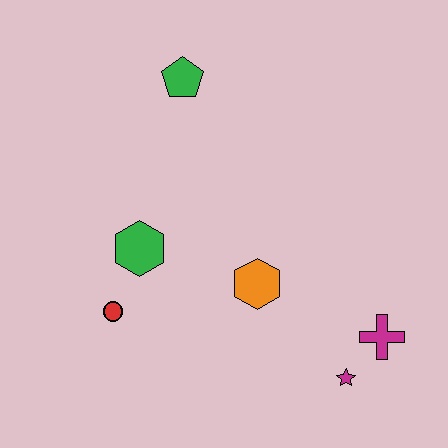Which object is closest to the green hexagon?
The red circle is closest to the green hexagon.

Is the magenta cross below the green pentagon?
Yes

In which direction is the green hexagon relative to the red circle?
The green hexagon is above the red circle.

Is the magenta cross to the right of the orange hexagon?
Yes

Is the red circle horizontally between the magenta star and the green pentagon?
No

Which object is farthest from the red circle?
The magenta cross is farthest from the red circle.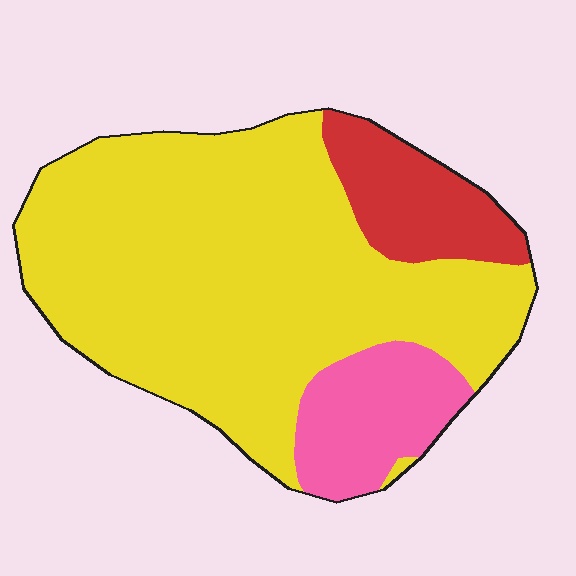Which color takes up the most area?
Yellow, at roughly 75%.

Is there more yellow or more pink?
Yellow.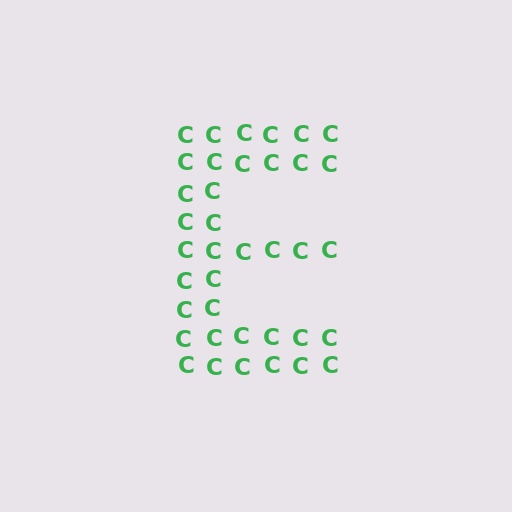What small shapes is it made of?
It is made of small letter C's.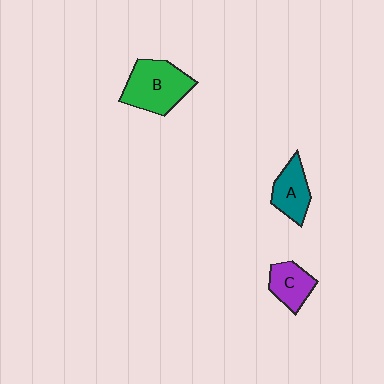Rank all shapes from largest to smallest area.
From largest to smallest: B (green), A (teal), C (purple).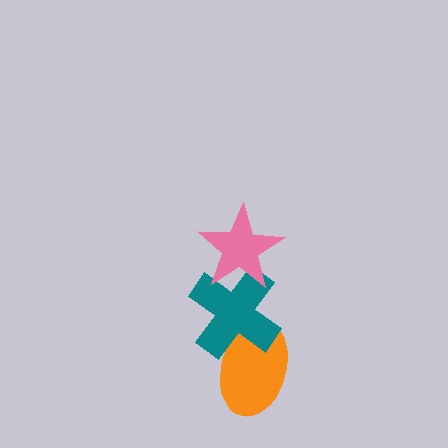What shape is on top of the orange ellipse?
The teal cross is on top of the orange ellipse.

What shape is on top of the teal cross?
The pink star is on top of the teal cross.